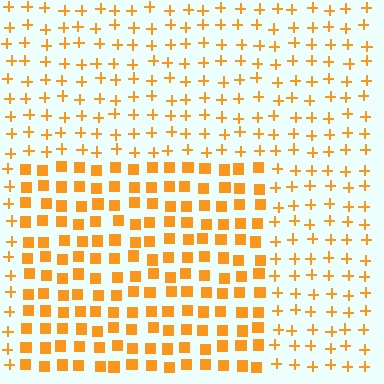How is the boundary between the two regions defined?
The boundary is defined by a change in element shape: squares inside vs. plus signs outside. All elements share the same color and spacing.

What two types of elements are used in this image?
The image uses squares inside the rectangle region and plus signs outside it.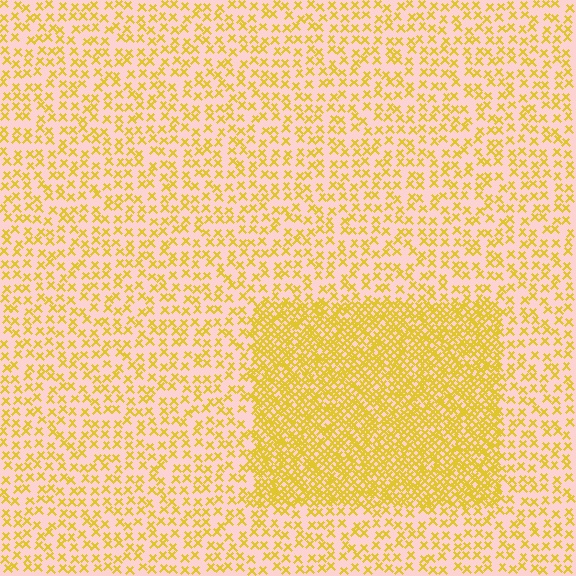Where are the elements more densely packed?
The elements are more densely packed inside the rectangle boundary.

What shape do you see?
I see a rectangle.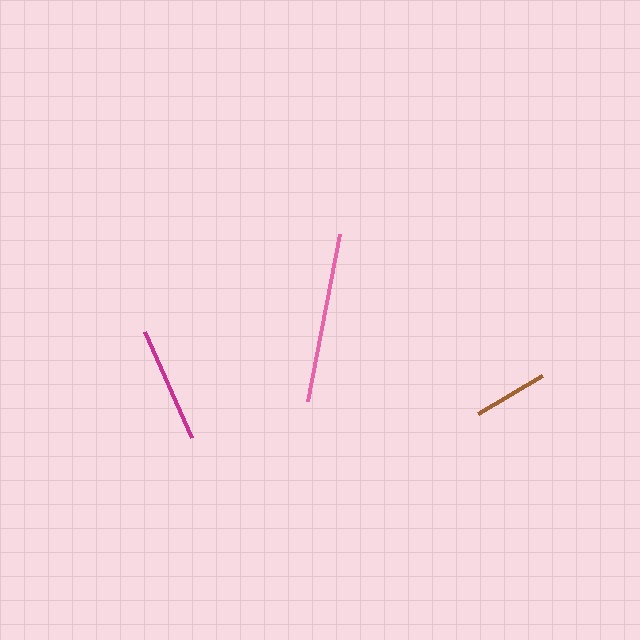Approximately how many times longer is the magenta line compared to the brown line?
The magenta line is approximately 1.6 times the length of the brown line.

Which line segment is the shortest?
The brown line is the shortest at approximately 74 pixels.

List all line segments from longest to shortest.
From longest to shortest: pink, magenta, brown.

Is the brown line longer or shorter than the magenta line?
The magenta line is longer than the brown line.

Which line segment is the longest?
The pink line is the longest at approximately 171 pixels.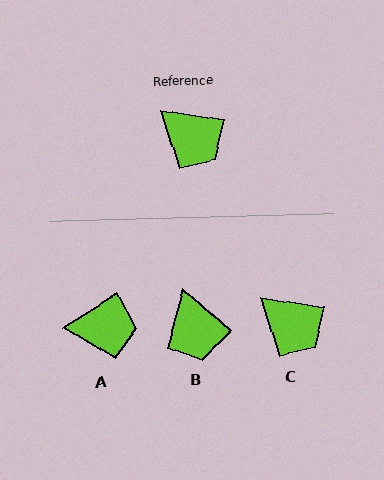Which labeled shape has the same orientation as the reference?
C.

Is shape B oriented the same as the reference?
No, it is off by about 32 degrees.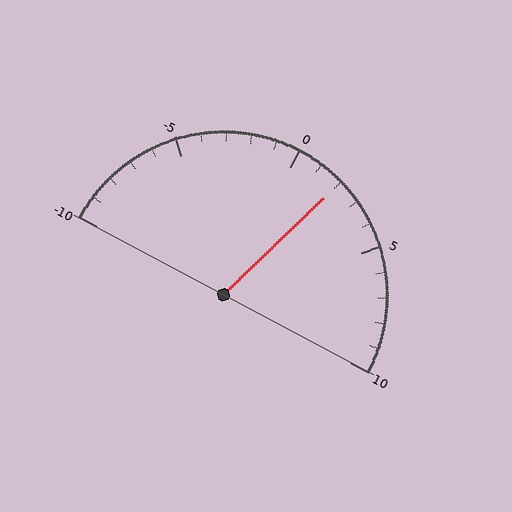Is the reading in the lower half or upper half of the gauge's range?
The reading is in the upper half of the range (-10 to 10).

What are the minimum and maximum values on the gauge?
The gauge ranges from -10 to 10.